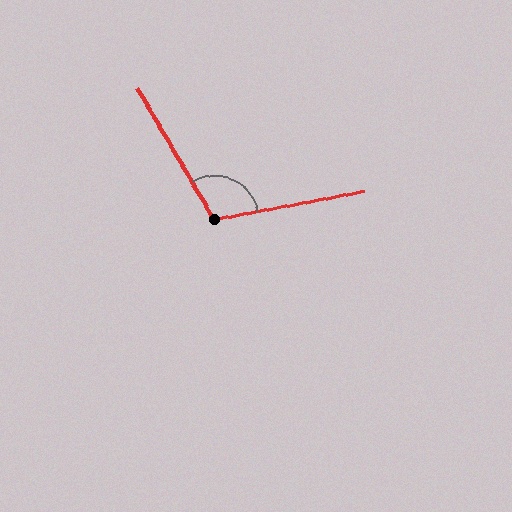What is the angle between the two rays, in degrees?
Approximately 109 degrees.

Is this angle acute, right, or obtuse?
It is obtuse.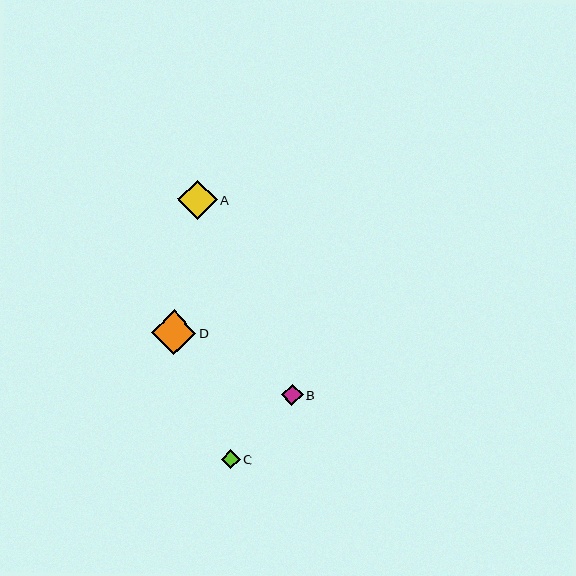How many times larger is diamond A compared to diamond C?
Diamond A is approximately 2.1 times the size of diamond C.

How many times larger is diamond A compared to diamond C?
Diamond A is approximately 2.1 times the size of diamond C.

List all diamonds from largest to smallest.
From largest to smallest: D, A, B, C.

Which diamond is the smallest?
Diamond C is the smallest with a size of approximately 19 pixels.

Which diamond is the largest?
Diamond D is the largest with a size of approximately 44 pixels.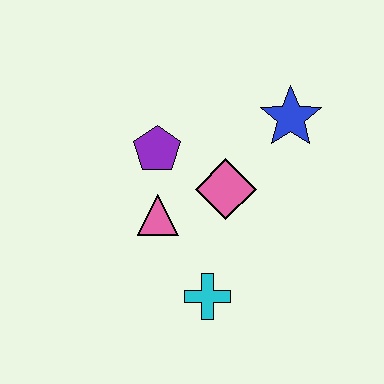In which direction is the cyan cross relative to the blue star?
The cyan cross is below the blue star.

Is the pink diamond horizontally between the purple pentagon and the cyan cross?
No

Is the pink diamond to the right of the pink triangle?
Yes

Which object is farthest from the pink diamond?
The cyan cross is farthest from the pink diamond.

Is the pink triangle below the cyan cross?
No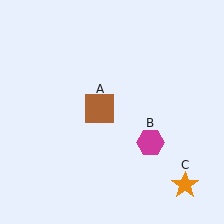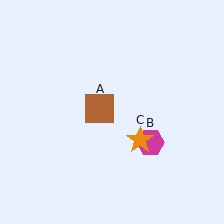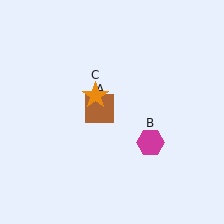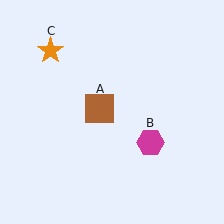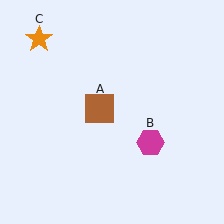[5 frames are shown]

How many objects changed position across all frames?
1 object changed position: orange star (object C).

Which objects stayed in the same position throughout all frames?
Brown square (object A) and magenta hexagon (object B) remained stationary.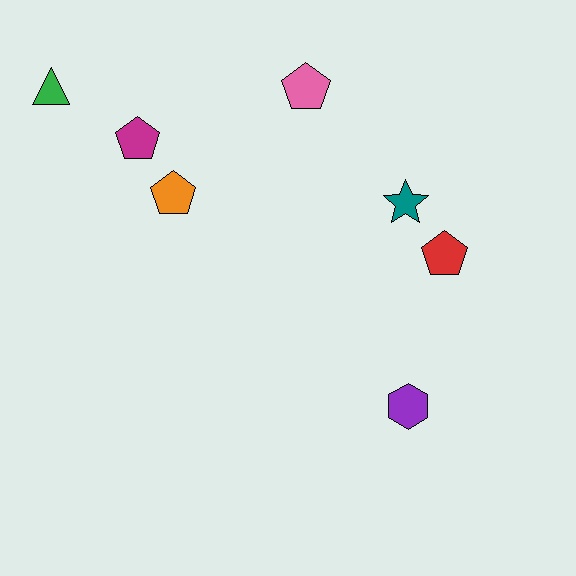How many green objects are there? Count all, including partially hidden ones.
There is 1 green object.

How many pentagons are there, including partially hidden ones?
There are 4 pentagons.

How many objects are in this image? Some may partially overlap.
There are 7 objects.